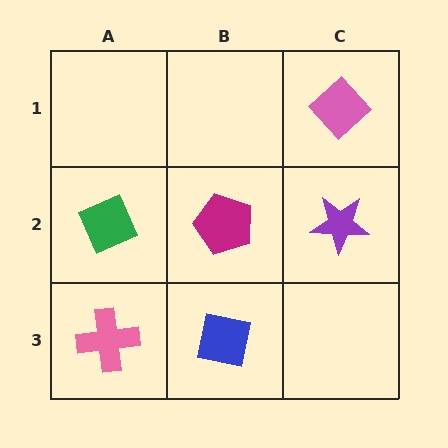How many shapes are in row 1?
1 shape.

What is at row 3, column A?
A pink cross.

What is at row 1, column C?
A pink diamond.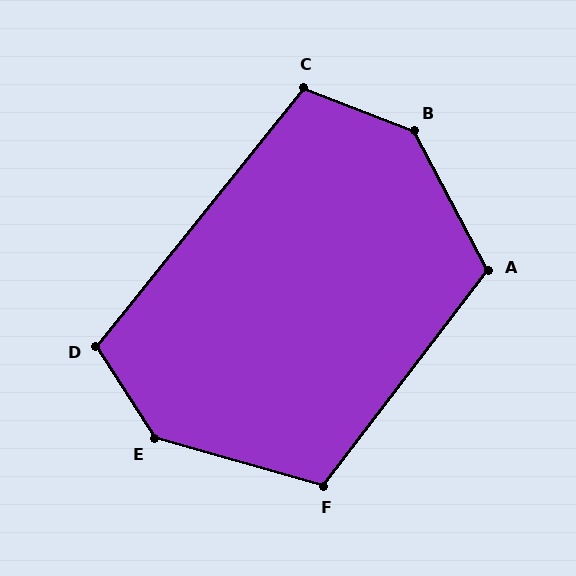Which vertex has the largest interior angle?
B, at approximately 140 degrees.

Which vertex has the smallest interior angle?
C, at approximately 107 degrees.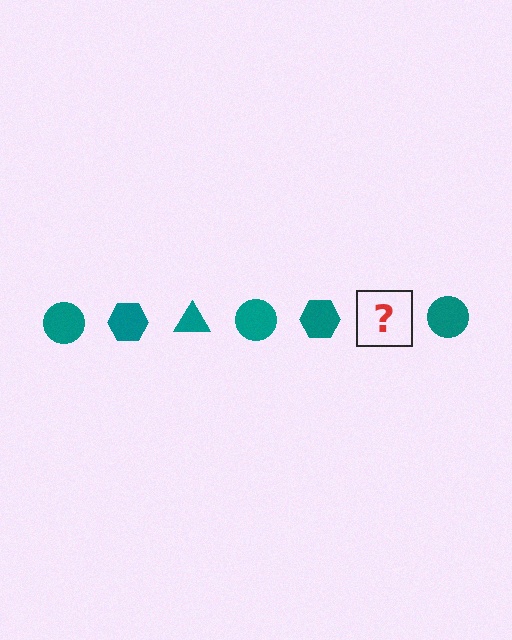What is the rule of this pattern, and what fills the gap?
The rule is that the pattern cycles through circle, hexagon, triangle shapes in teal. The gap should be filled with a teal triangle.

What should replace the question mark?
The question mark should be replaced with a teal triangle.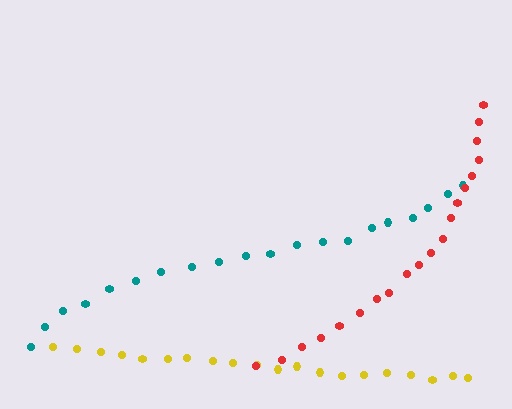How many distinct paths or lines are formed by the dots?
There are 3 distinct paths.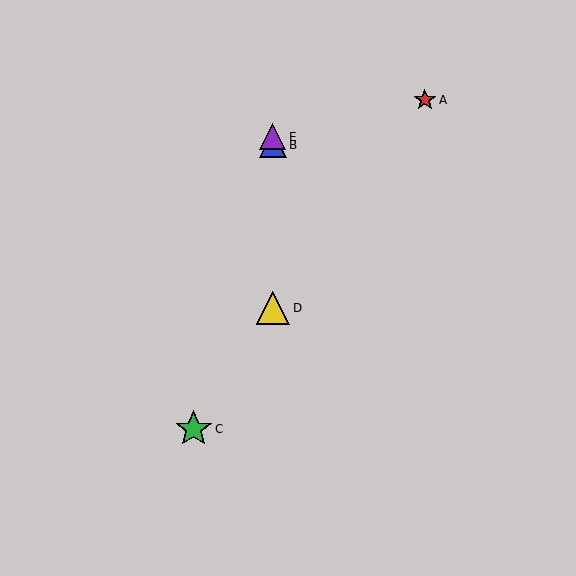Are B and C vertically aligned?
No, B is at x≈273 and C is at x≈194.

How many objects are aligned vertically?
3 objects (B, D, E) are aligned vertically.